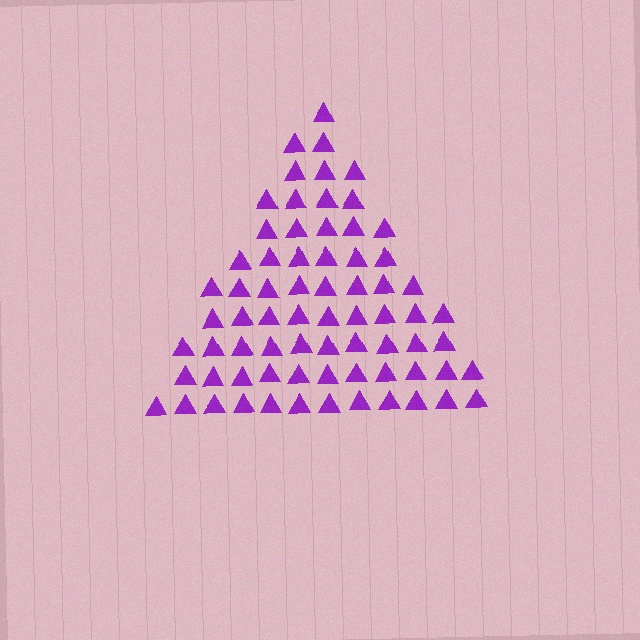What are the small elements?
The small elements are triangles.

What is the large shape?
The large shape is a triangle.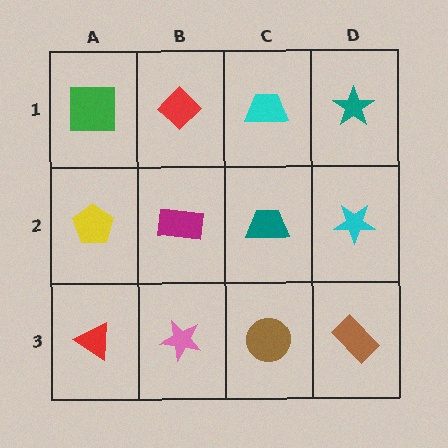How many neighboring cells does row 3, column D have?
2.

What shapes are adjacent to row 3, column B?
A magenta rectangle (row 2, column B), a red triangle (row 3, column A), a brown circle (row 3, column C).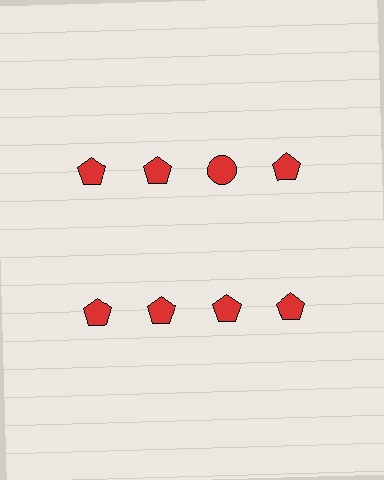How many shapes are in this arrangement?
There are 8 shapes arranged in a grid pattern.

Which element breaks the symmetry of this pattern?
The red circle in the top row, center column breaks the symmetry. All other shapes are red pentagons.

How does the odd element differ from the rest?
It has a different shape: circle instead of pentagon.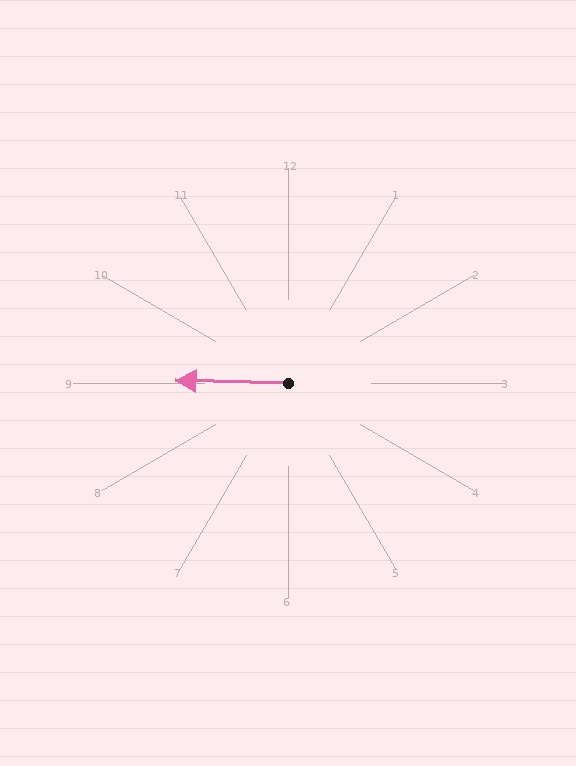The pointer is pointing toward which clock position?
Roughly 9 o'clock.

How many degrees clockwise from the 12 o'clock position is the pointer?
Approximately 271 degrees.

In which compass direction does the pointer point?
West.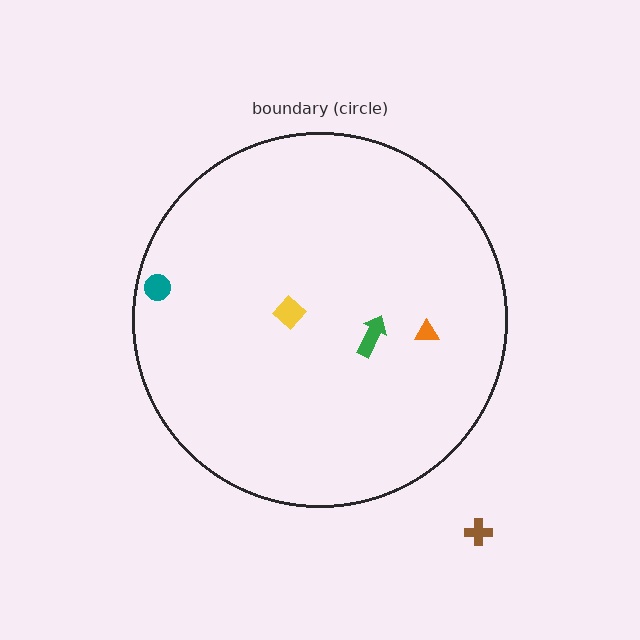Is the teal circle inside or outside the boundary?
Inside.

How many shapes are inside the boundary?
4 inside, 1 outside.